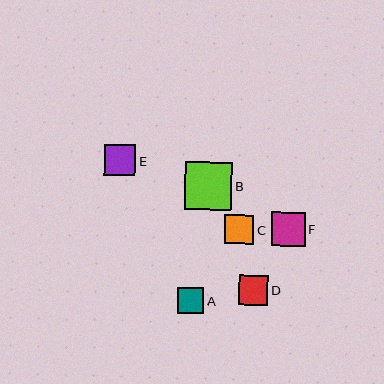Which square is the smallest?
Square A is the smallest with a size of approximately 26 pixels.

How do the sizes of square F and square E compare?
Square F and square E are approximately the same size.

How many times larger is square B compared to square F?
Square B is approximately 1.4 times the size of square F.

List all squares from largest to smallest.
From largest to smallest: B, F, E, D, C, A.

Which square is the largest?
Square B is the largest with a size of approximately 47 pixels.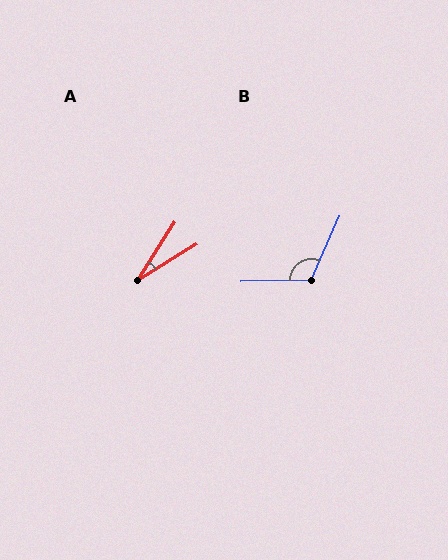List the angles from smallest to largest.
A (26°), B (114°).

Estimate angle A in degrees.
Approximately 26 degrees.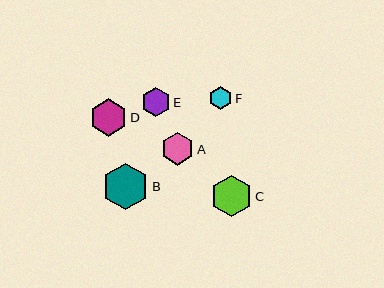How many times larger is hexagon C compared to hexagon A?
Hexagon C is approximately 1.3 times the size of hexagon A.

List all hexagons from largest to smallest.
From largest to smallest: B, C, D, A, E, F.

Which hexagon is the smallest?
Hexagon F is the smallest with a size of approximately 23 pixels.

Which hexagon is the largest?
Hexagon B is the largest with a size of approximately 47 pixels.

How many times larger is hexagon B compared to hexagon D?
Hexagon B is approximately 1.3 times the size of hexagon D.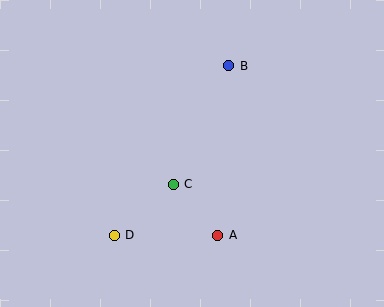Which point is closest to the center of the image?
Point C at (173, 184) is closest to the center.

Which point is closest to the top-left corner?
Point B is closest to the top-left corner.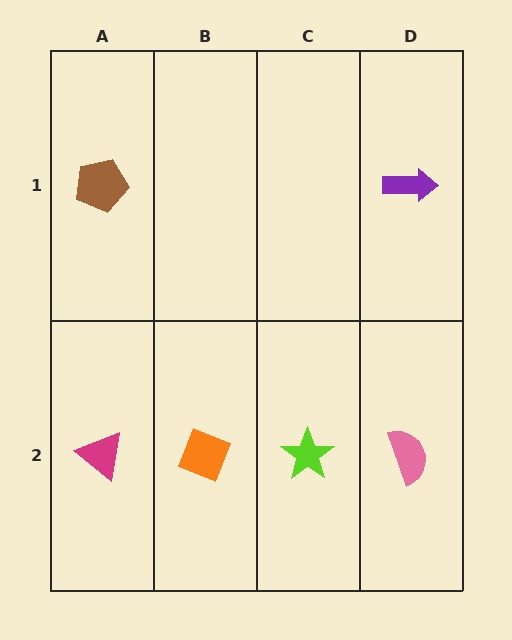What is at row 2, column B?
An orange diamond.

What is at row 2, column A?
A magenta triangle.